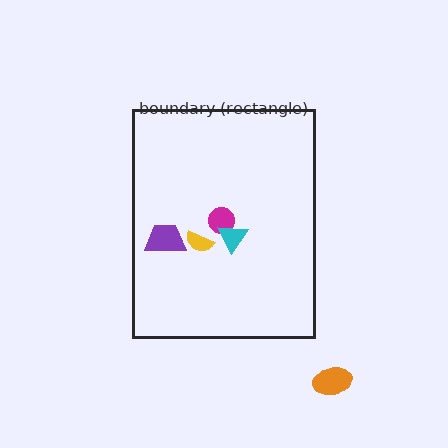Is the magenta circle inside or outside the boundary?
Inside.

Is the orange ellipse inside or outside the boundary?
Outside.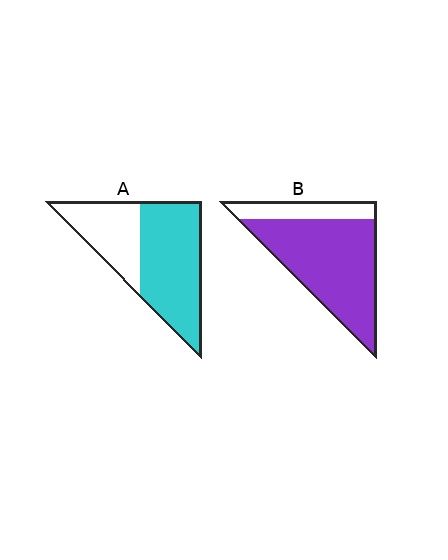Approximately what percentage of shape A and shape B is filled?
A is approximately 65% and B is approximately 80%.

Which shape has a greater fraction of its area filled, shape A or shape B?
Shape B.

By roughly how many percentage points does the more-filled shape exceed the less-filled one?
By roughly 15 percentage points (B over A).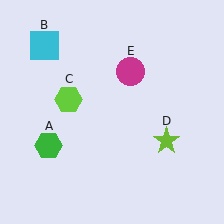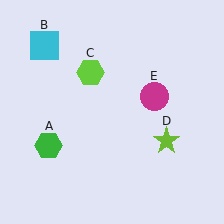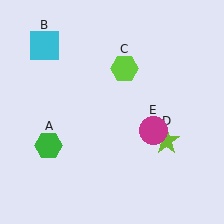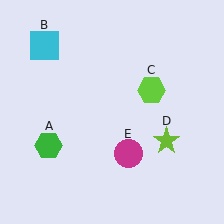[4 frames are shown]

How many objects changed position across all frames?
2 objects changed position: lime hexagon (object C), magenta circle (object E).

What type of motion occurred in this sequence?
The lime hexagon (object C), magenta circle (object E) rotated clockwise around the center of the scene.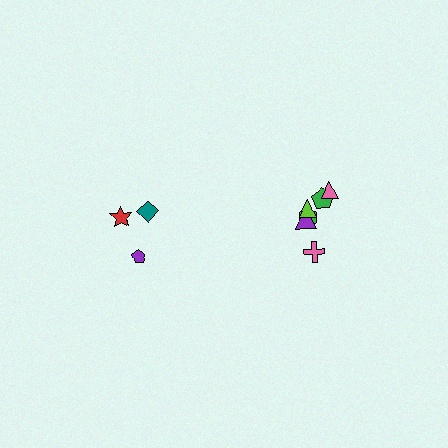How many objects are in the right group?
There are 6 objects.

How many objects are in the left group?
There are 3 objects.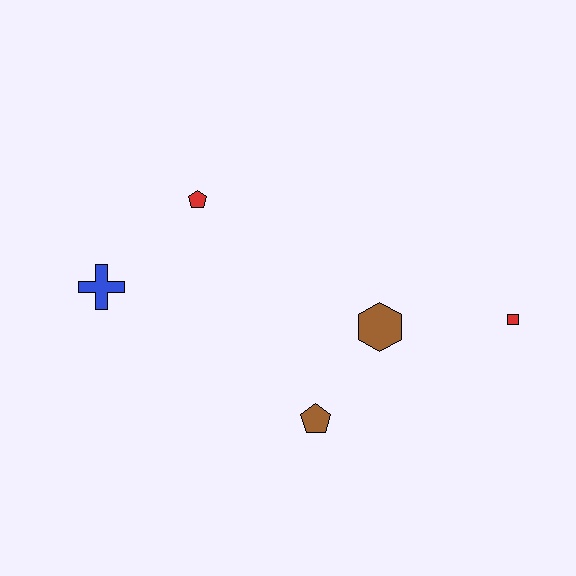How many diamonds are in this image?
There are no diamonds.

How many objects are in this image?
There are 5 objects.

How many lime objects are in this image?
There are no lime objects.